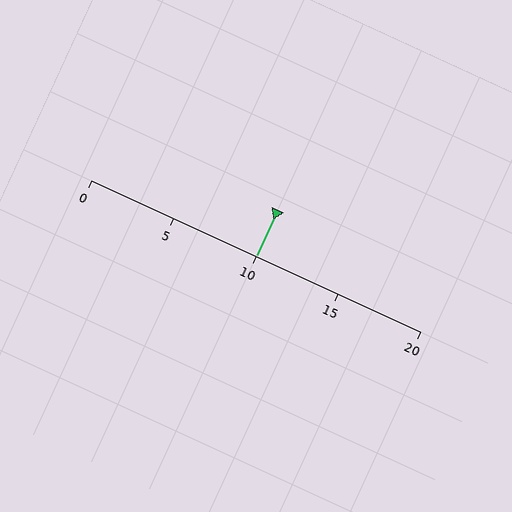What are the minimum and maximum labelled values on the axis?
The axis runs from 0 to 20.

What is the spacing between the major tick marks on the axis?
The major ticks are spaced 5 apart.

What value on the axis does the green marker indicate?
The marker indicates approximately 10.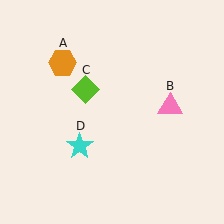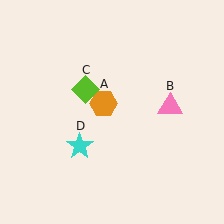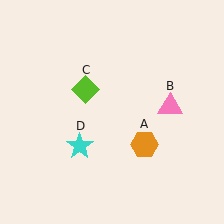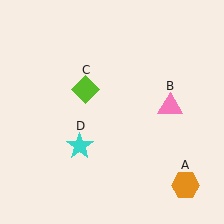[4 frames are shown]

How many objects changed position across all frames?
1 object changed position: orange hexagon (object A).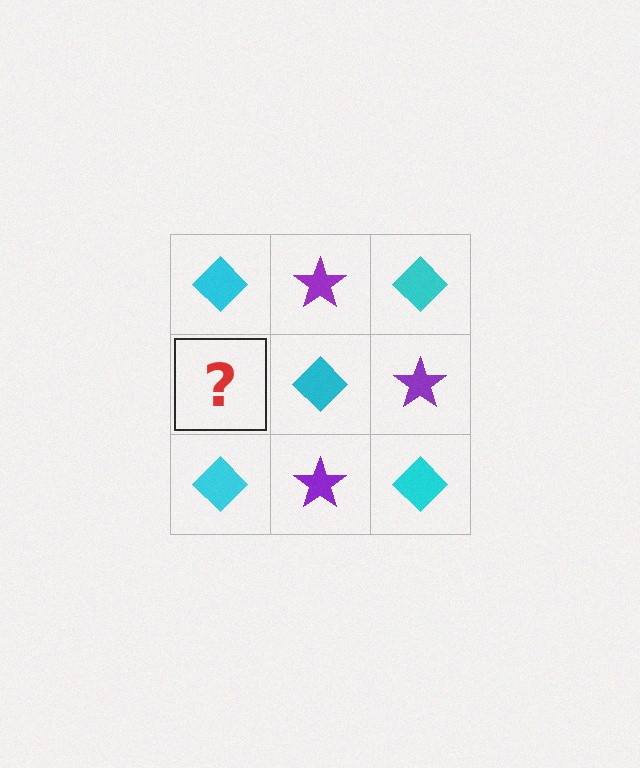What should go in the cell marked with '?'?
The missing cell should contain a purple star.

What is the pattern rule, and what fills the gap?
The rule is that it alternates cyan diamond and purple star in a checkerboard pattern. The gap should be filled with a purple star.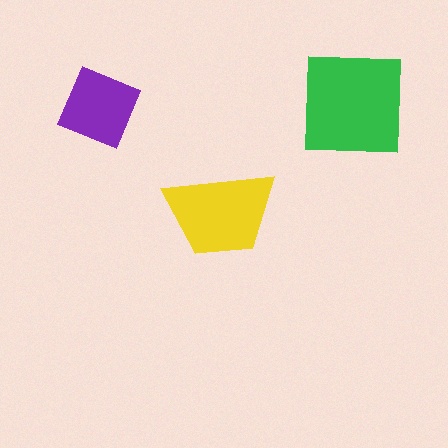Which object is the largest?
The green square.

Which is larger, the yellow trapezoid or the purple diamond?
The yellow trapezoid.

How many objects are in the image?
There are 3 objects in the image.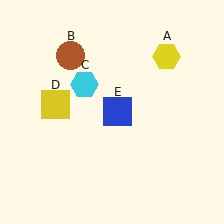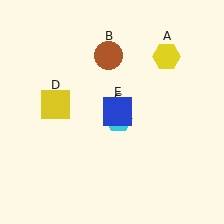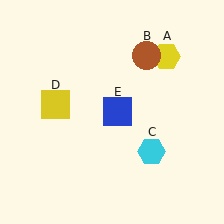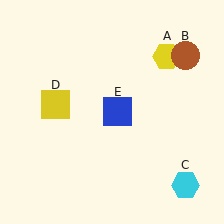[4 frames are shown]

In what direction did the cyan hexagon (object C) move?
The cyan hexagon (object C) moved down and to the right.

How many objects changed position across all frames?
2 objects changed position: brown circle (object B), cyan hexagon (object C).